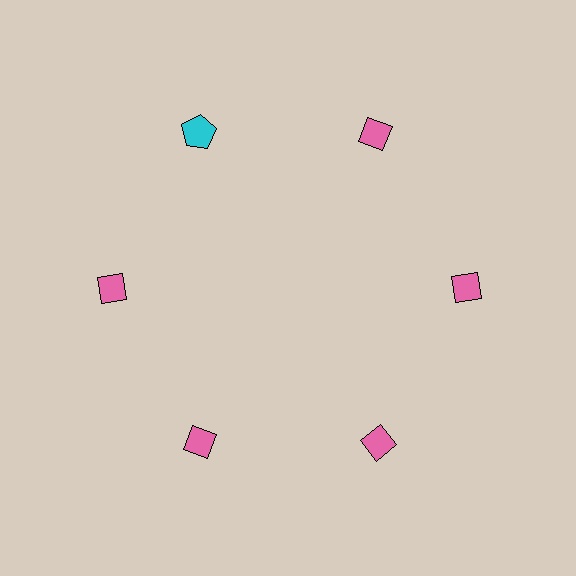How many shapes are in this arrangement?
There are 6 shapes arranged in a ring pattern.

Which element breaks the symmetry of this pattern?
The cyan pentagon at roughly the 11 o'clock position breaks the symmetry. All other shapes are pink diamonds.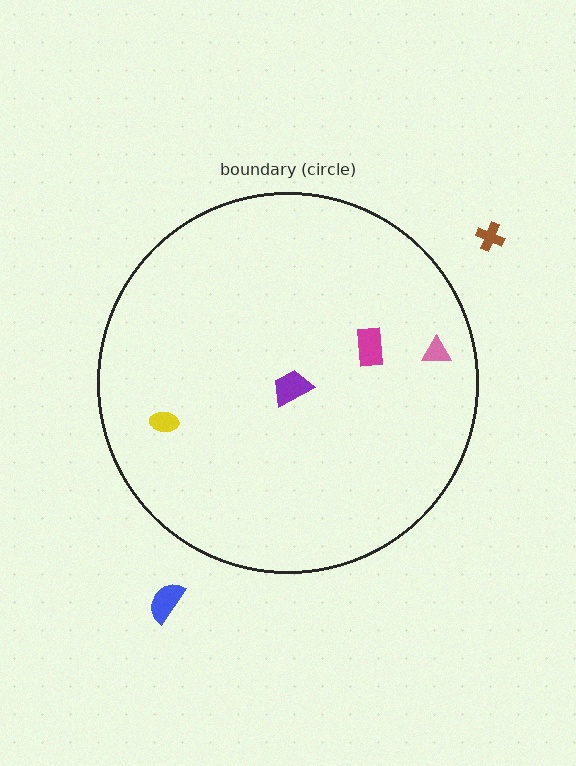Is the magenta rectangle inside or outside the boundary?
Inside.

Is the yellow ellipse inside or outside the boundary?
Inside.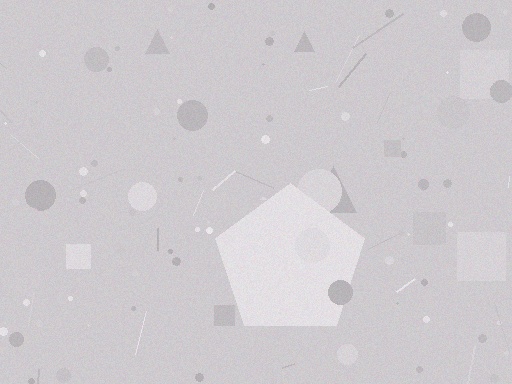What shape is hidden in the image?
A pentagon is hidden in the image.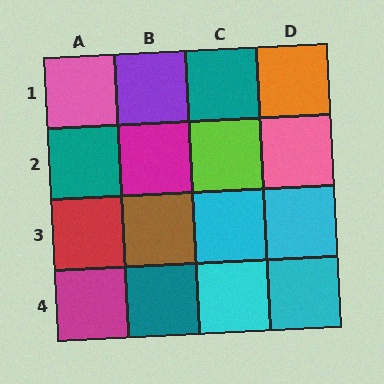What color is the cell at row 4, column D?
Cyan.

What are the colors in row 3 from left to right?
Red, brown, cyan, cyan.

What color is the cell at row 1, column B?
Purple.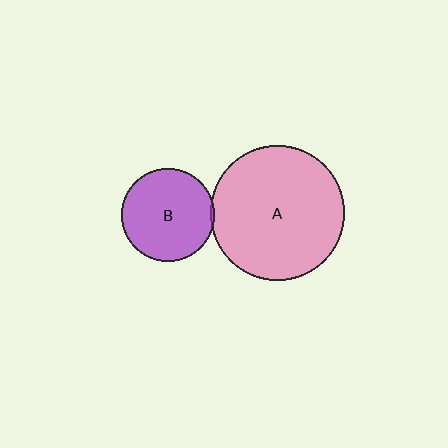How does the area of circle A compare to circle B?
Approximately 2.1 times.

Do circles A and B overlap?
Yes.